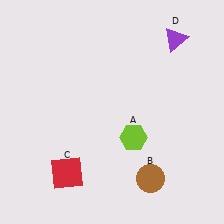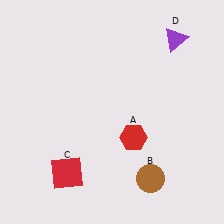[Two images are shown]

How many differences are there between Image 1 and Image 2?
There is 1 difference between the two images.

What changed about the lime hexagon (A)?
In Image 1, A is lime. In Image 2, it changed to red.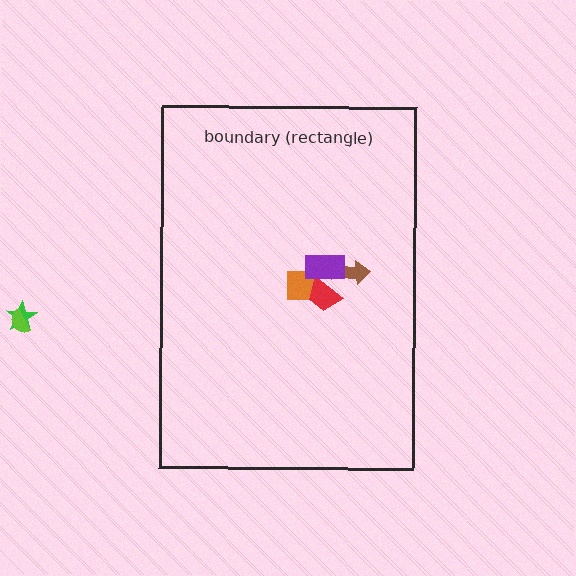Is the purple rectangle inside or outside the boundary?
Inside.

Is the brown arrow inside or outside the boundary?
Inside.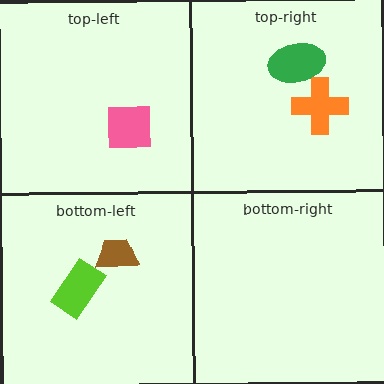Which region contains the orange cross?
The top-right region.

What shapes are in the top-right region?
The orange cross, the green ellipse.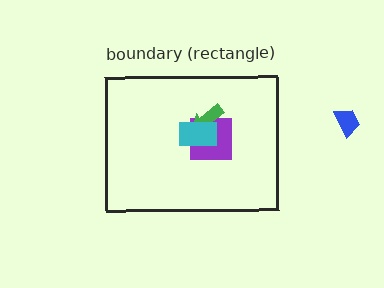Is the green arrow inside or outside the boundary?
Inside.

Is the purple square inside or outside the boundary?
Inside.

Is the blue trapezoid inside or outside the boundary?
Outside.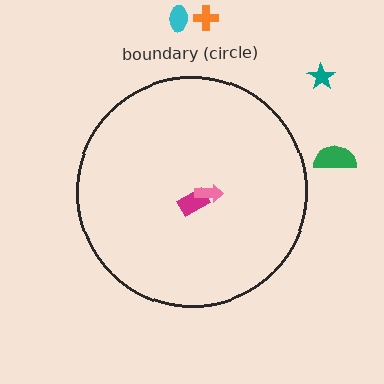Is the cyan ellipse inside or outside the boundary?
Outside.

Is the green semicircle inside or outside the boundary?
Outside.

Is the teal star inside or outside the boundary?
Outside.